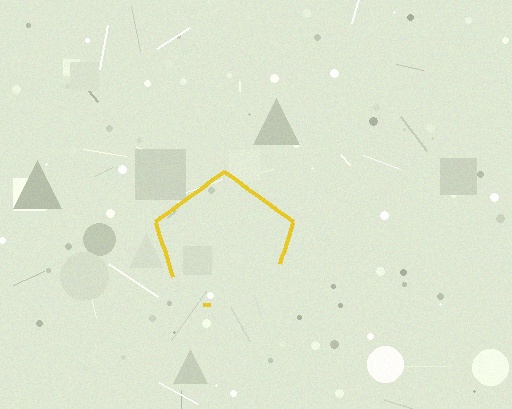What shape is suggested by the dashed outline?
The dashed outline suggests a pentagon.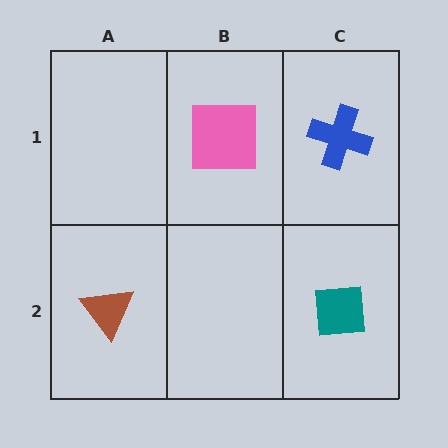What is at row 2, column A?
A brown triangle.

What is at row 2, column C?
A teal square.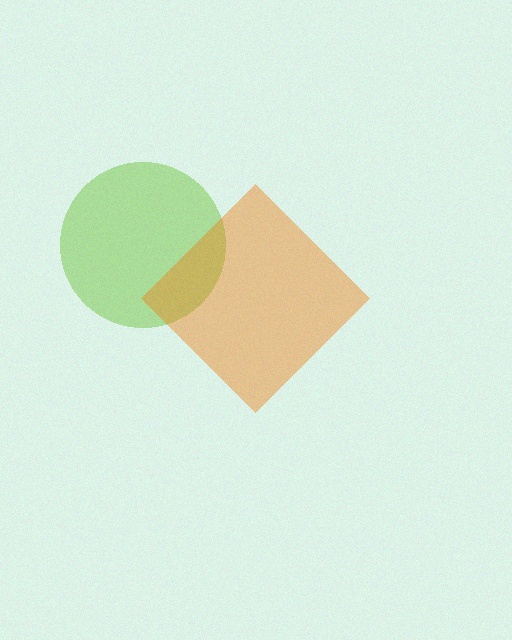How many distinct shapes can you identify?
There are 2 distinct shapes: a lime circle, an orange diamond.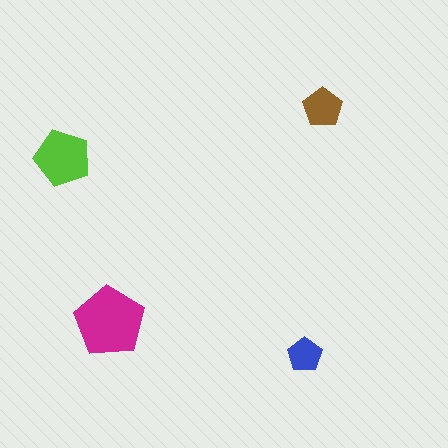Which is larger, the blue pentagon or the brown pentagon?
The brown one.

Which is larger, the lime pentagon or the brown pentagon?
The lime one.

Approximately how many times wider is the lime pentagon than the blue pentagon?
About 1.5 times wider.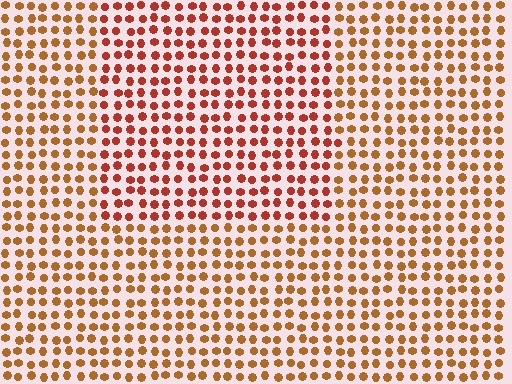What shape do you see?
I see a rectangle.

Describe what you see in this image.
The image is filled with small brown elements in a uniform arrangement. A rectangle-shaped region is visible where the elements are tinted to a slightly different hue, forming a subtle color boundary.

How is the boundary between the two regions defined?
The boundary is defined purely by a slight shift in hue (about 26 degrees). Spacing, size, and orientation are identical on both sides.